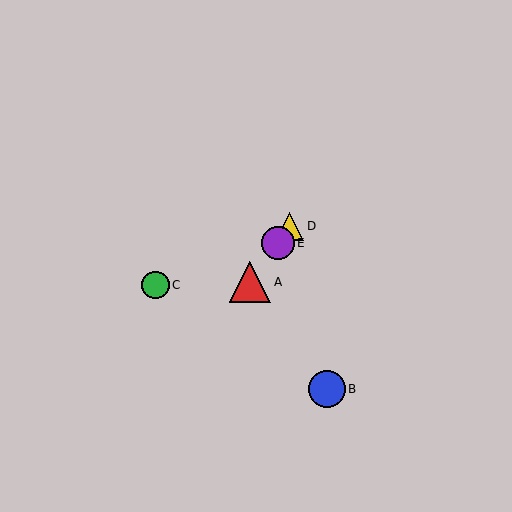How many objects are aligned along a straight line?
3 objects (A, D, E) are aligned along a straight line.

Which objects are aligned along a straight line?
Objects A, D, E are aligned along a straight line.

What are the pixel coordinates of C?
Object C is at (155, 285).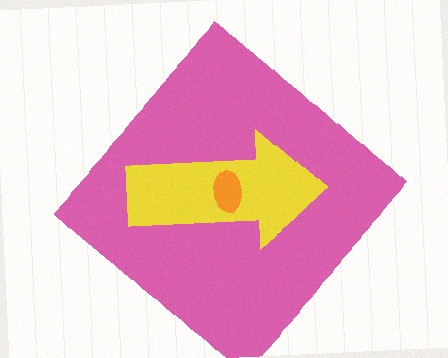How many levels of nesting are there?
3.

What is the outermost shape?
The pink diamond.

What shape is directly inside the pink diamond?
The yellow arrow.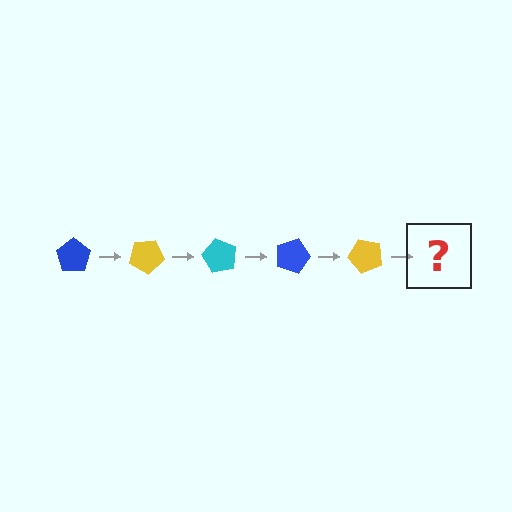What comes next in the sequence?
The next element should be a cyan pentagon, rotated 150 degrees from the start.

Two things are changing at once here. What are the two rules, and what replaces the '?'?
The two rules are that it rotates 30 degrees each step and the color cycles through blue, yellow, and cyan. The '?' should be a cyan pentagon, rotated 150 degrees from the start.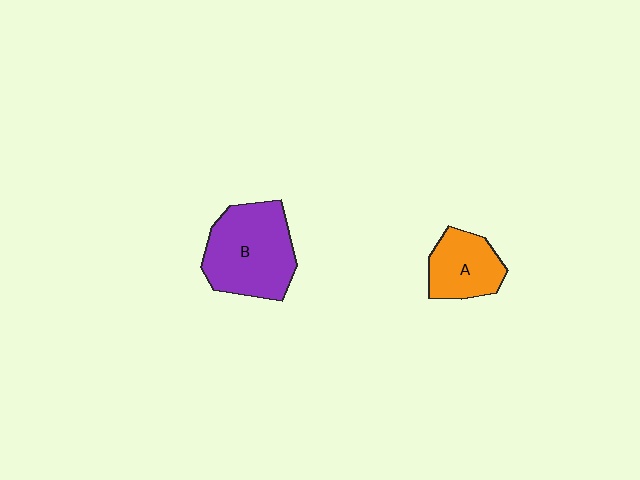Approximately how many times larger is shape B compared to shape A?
Approximately 1.7 times.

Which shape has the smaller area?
Shape A (orange).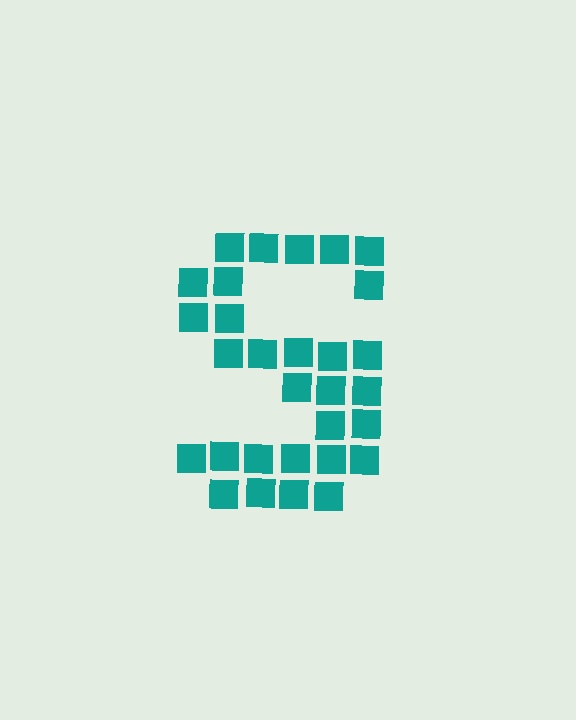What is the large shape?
The large shape is the letter S.